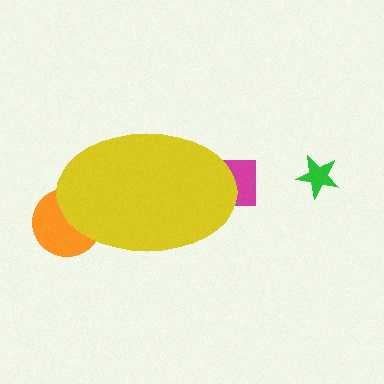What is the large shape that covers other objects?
A yellow ellipse.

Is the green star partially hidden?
No, the green star is fully visible.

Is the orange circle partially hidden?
Yes, the orange circle is partially hidden behind the yellow ellipse.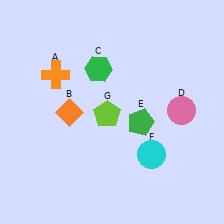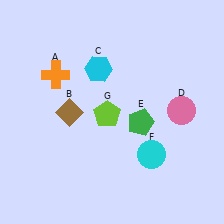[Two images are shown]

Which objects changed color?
B changed from orange to brown. C changed from green to cyan.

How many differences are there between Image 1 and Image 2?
There are 2 differences between the two images.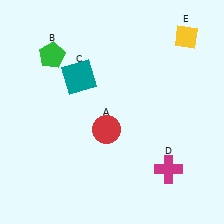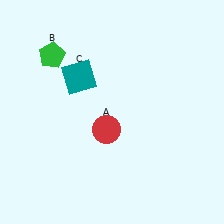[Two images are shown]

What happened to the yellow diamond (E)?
The yellow diamond (E) was removed in Image 2. It was in the top-right area of Image 1.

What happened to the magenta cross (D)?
The magenta cross (D) was removed in Image 2. It was in the bottom-right area of Image 1.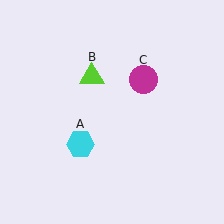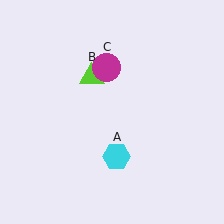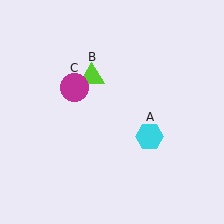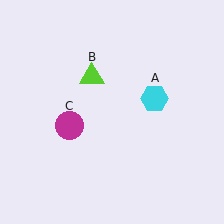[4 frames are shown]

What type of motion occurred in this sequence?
The cyan hexagon (object A), magenta circle (object C) rotated counterclockwise around the center of the scene.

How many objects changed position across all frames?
2 objects changed position: cyan hexagon (object A), magenta circle (object C).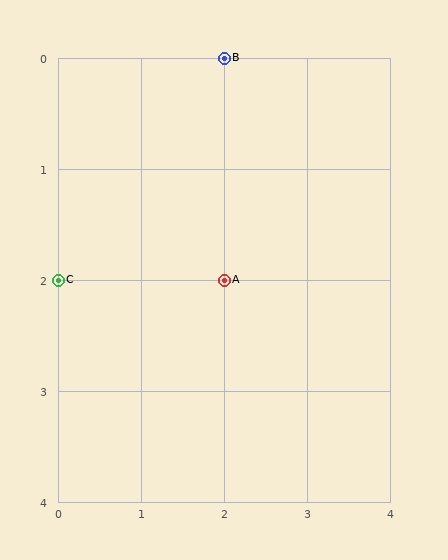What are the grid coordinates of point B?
Point B is at grid coordinates (2, 0).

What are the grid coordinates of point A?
Point A is at grid coordinates (2, 2).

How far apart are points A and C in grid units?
Points A and C are 2 columns apart.